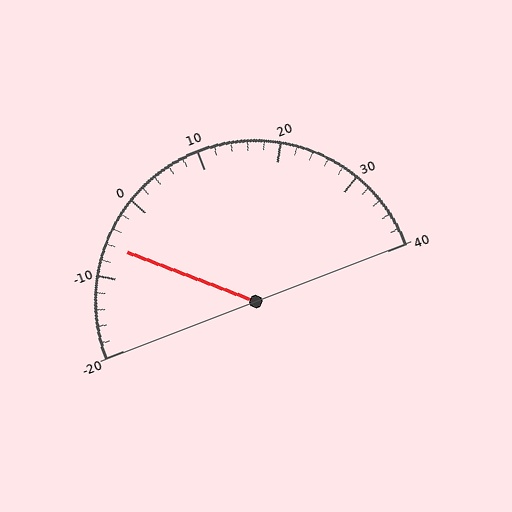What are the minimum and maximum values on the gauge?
The gauge ranges from -20 to 40.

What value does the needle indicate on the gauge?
The needle indicates approximately -6.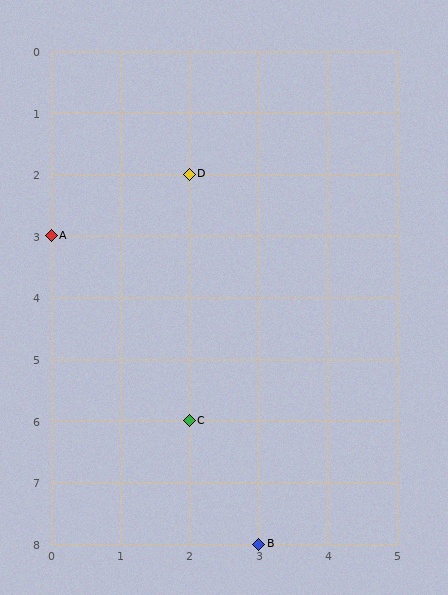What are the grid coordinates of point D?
Point D is at grid coordinates (2, 2).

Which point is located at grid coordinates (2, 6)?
Point C is at (2, 6).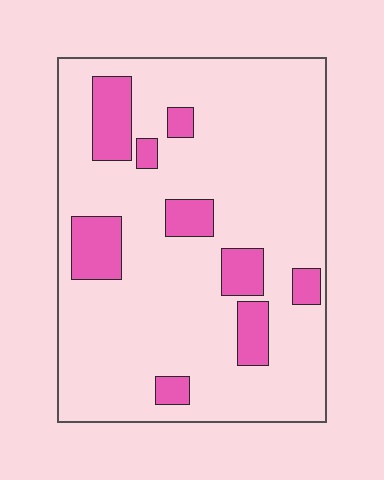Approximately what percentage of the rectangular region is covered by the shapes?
Approximately 15%.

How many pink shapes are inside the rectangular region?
9.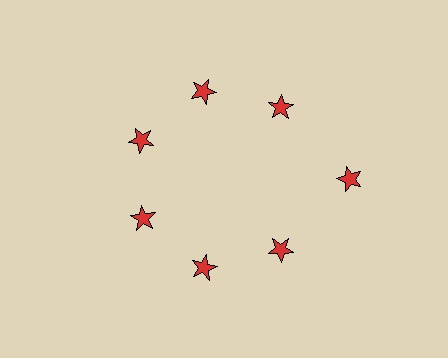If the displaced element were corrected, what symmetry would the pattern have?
It would have 7-fold rotational symmetry — the pattern would map onto itself every 51 degrees.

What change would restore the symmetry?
The symmetry would be restored by moving it inward, back onto the ring so that all 7 stars sit at equal angles and equal distance from the center.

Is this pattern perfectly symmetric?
No. The 7 red stars are arranged in a ring, but one element near the 3 o'clock position is pushed outward from the center, breaking the 7-fold rotational symmetry.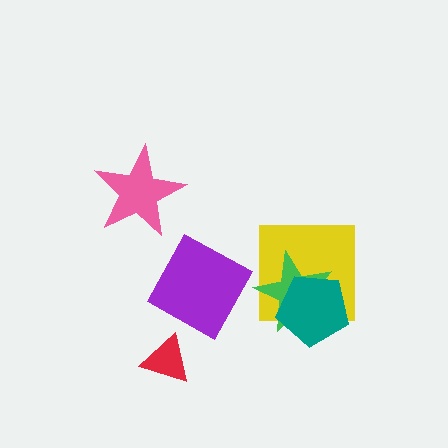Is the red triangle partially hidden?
No, no other shape covers it.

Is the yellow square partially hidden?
Yes, it is partially covered by another shape.